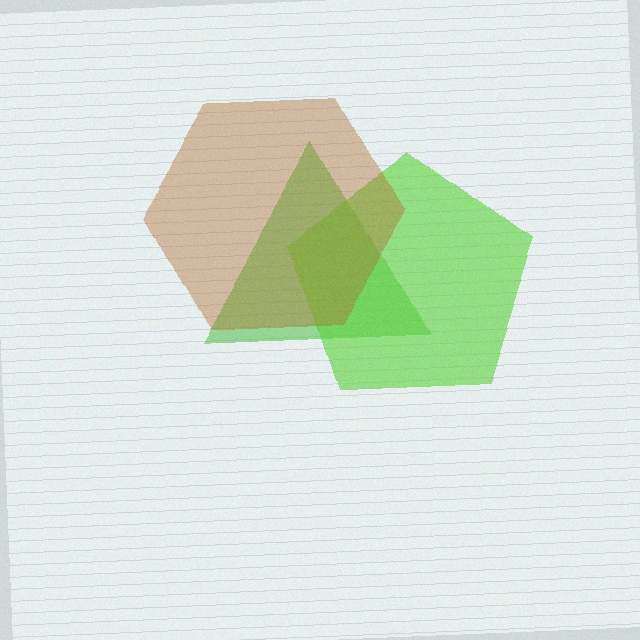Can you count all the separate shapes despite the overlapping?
Yes, there are 3 separate shapes.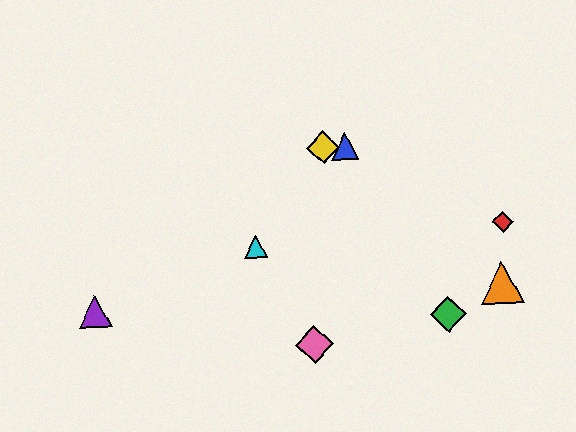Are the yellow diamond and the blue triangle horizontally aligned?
Yes, both are at y≈147.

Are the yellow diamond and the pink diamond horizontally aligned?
No, the yellow diamond is at y≈147 and the pink diamond is at y≈344.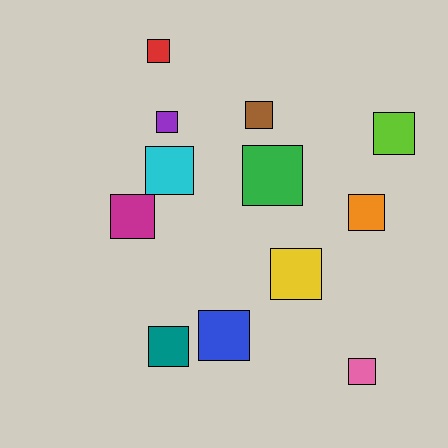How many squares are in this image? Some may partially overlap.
There are 12 squares.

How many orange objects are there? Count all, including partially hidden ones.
There is 1 orange object.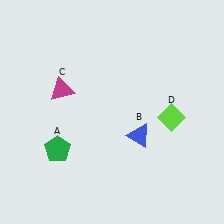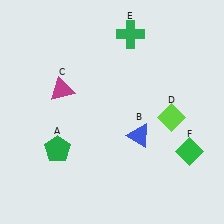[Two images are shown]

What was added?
A green cross (E), a green diamond (F) were added in Image 2.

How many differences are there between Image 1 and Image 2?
There are 2 differences between the two images.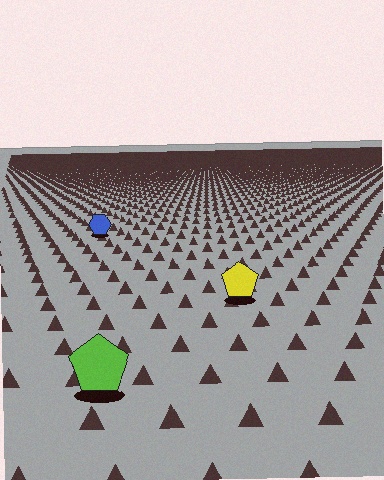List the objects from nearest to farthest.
From nearest to farthest: the lime pentagon, the yellow pentagon, the blue hexagon.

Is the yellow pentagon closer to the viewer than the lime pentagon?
No. The lime pentagon is closer — you can tell from the texture gradient: the ground texture is coarser near it.